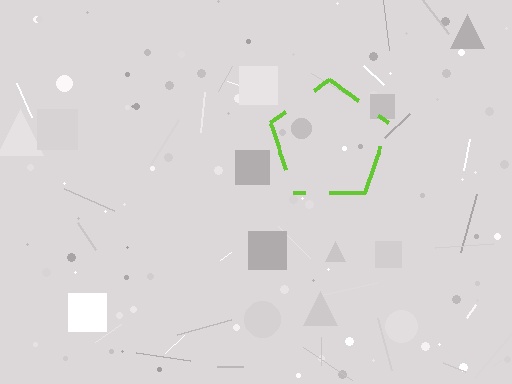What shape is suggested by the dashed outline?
The dashed outline suggests a pentagon.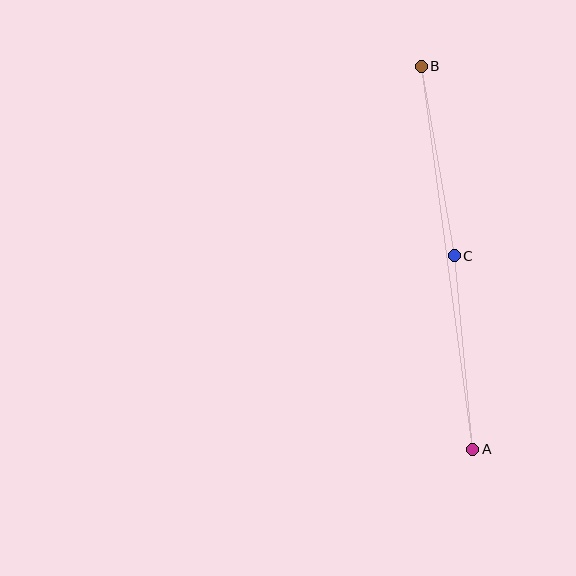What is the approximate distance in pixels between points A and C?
The distance between A and C is approximately 195 pixels.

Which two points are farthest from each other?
Points A and B are farthest from each other.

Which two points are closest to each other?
Points B and C are closest to each other.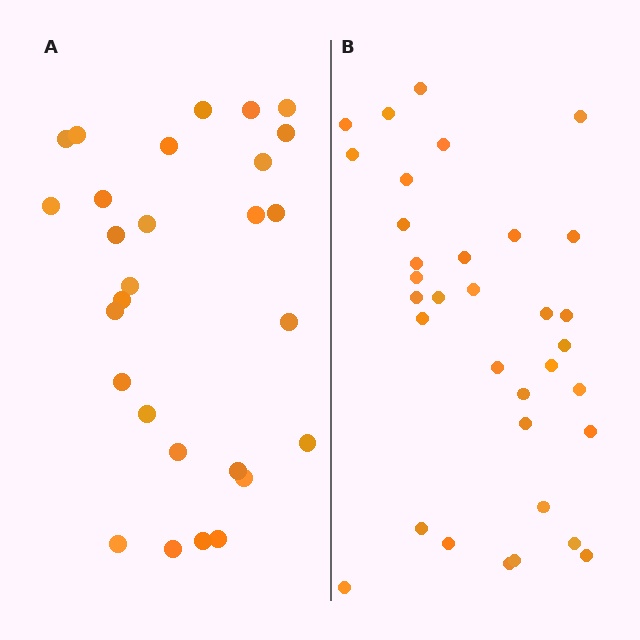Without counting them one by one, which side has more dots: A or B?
Region B (the right region) has more dots.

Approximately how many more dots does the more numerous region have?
Region B has about 6 more dots than region A.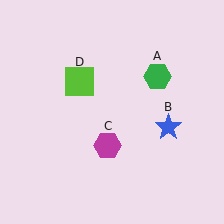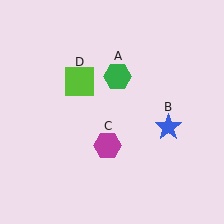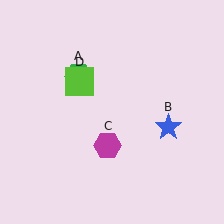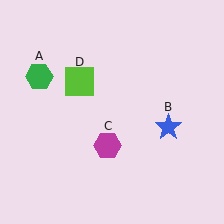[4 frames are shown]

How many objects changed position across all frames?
1 object changed position: green hexagon (object A).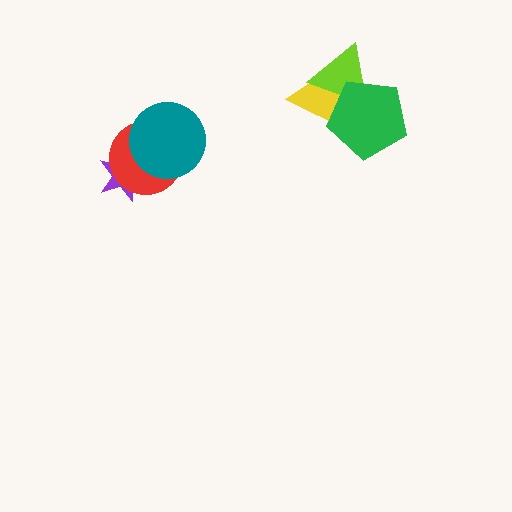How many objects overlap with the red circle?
2 objects overlap with the red circle.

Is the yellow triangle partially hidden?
Yes, it is partially covered by another shape.